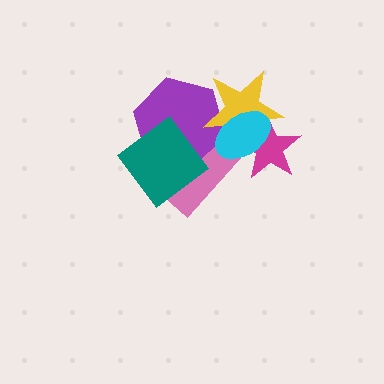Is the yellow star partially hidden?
Yes, it is partially covered by another shape.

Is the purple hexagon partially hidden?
Yes, it is partially covered by another shape.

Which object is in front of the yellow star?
The cyan ellipse is in front of the yellow star.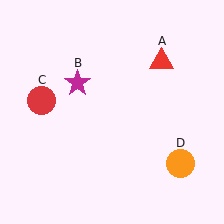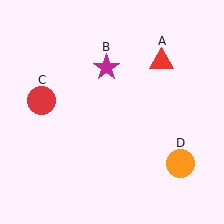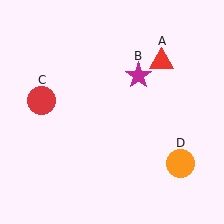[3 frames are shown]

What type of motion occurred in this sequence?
The magenta star (object B) rotated clockwise around the center of the scene.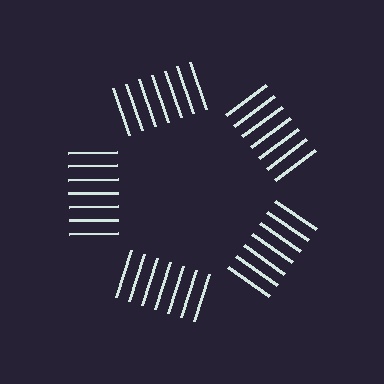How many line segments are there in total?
35 — 7 along each of the 5 edges.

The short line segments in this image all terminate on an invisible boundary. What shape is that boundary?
An illusory pentagon — the line segments terminate on its edges but no continuous stroke is drawn.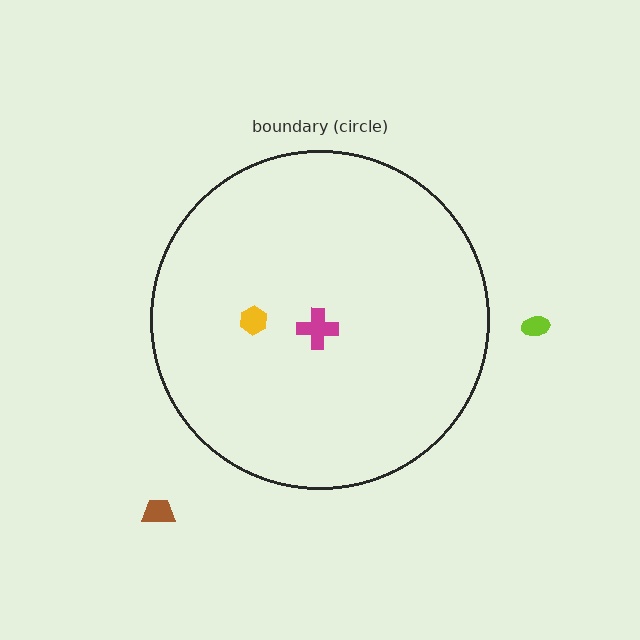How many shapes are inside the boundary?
2 inside, 2 outside.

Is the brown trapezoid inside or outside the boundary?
Outside.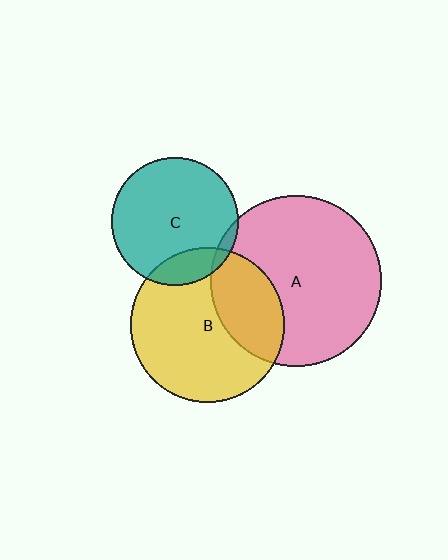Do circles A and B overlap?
Yes.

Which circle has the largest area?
Circle A (pink).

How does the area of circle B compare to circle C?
Approximately 1.5 times.